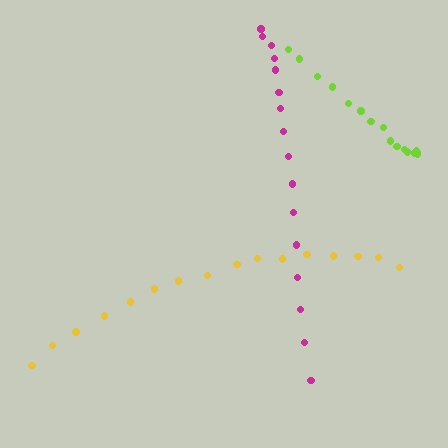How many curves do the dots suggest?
There are 3 distinct paths.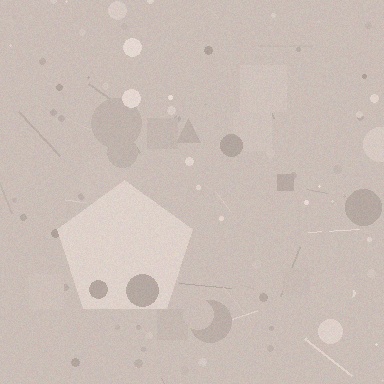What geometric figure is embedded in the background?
A pentagon is embedded in the background.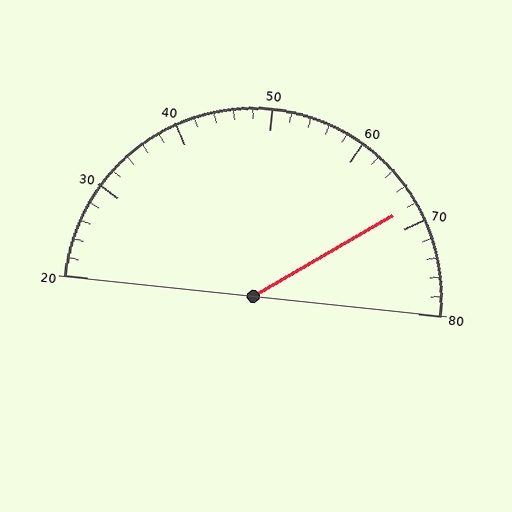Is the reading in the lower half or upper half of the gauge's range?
The reading is in the upper half of the range (20 to 80).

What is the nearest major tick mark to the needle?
The nearest major tick mark is 70.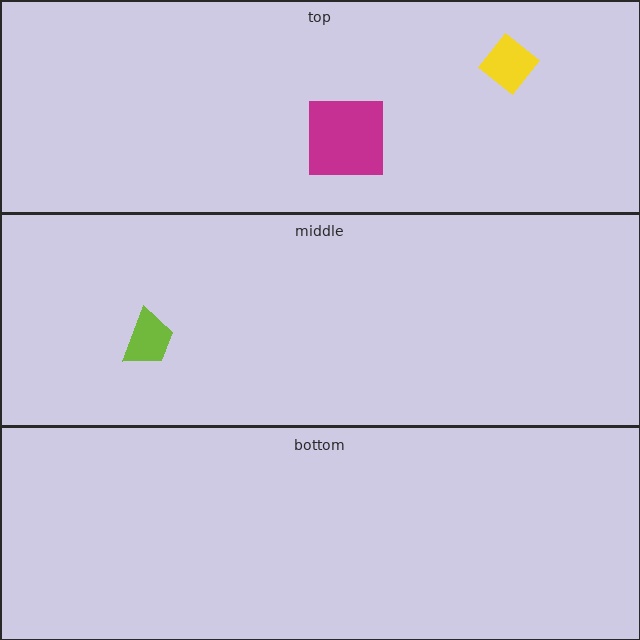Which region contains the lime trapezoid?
The middle region.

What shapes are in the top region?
The magenta square, the yellow diamond.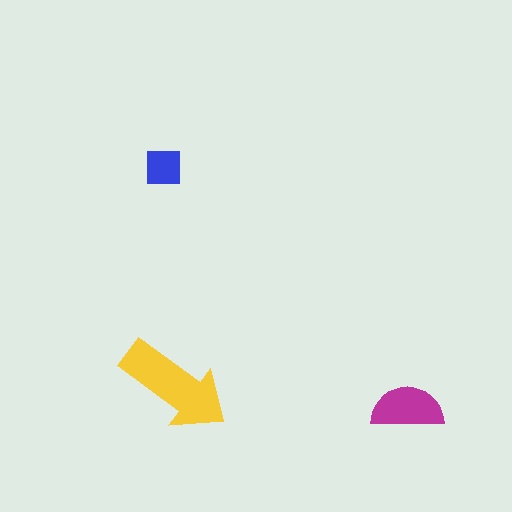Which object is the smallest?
The blue square.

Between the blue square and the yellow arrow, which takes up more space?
The yellow arrow.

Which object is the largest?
The yellow arrow.